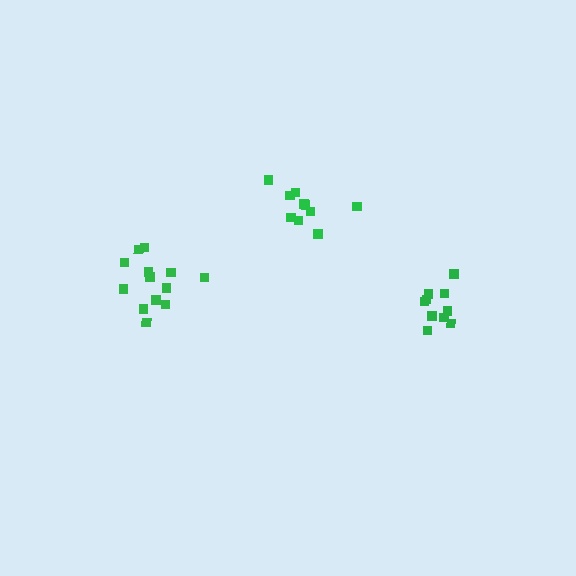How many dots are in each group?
Group 1: 10 dots, Group 2: 13 dots, Group 3: 10 dots (33 total).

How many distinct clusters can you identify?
There are 3 distinct clusters.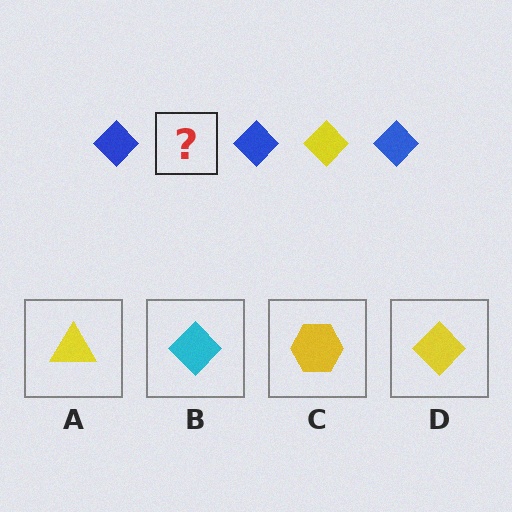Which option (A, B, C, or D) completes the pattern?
D.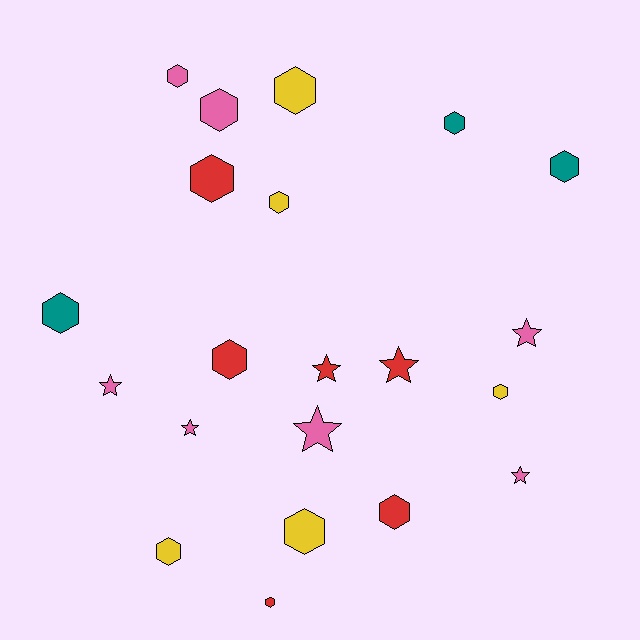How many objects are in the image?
There are 21 objects.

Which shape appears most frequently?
Hexagon, with 14 objects.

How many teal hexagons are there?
There are 3 teal hexagons.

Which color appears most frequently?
Pink, with 7 objects.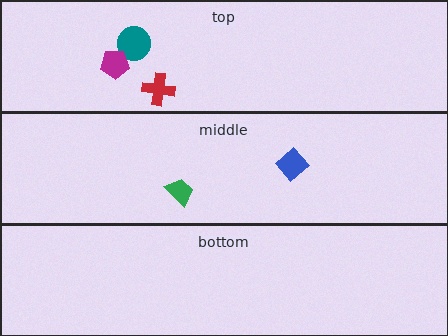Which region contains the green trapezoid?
The middle region.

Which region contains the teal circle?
The top region.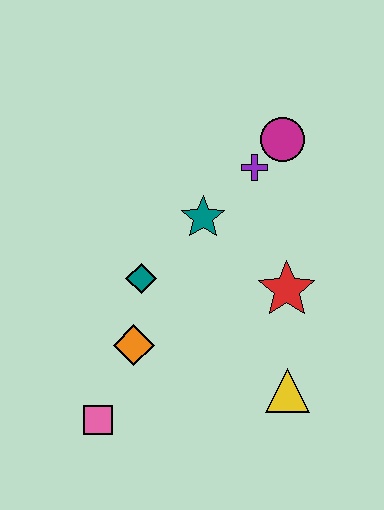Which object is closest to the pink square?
The orange diamond is closest to the pink square.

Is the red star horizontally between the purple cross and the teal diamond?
No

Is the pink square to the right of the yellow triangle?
No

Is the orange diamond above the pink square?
Yes